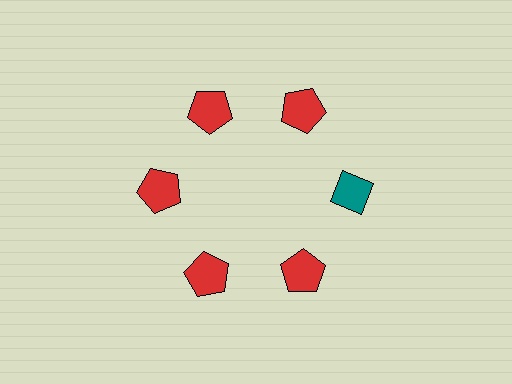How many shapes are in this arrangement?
There are 6 shapes arranged in a ring pattern.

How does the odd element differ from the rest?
It differs in both color (teal instead of red) and shape (diamond instead of pentagon).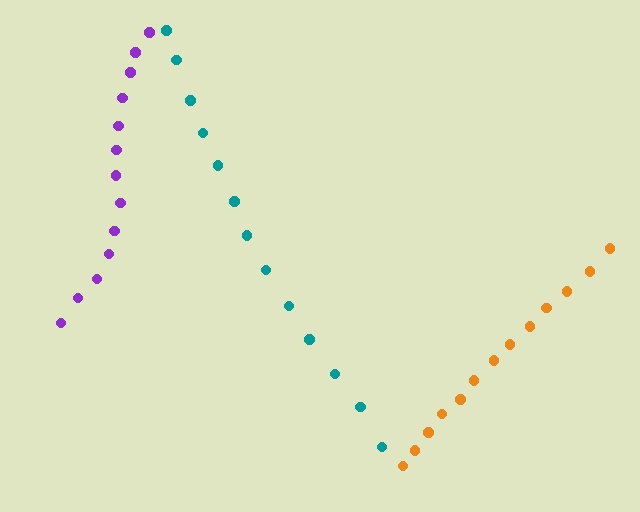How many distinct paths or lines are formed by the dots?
There are 3 distinct paths.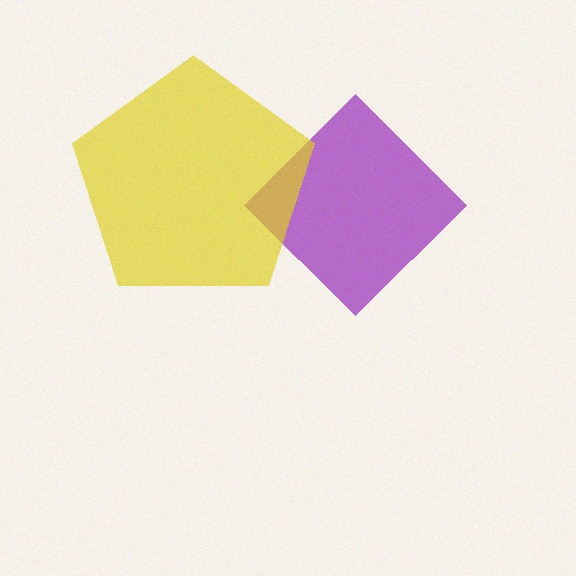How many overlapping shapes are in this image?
There are 2 overlapping shapes in the image.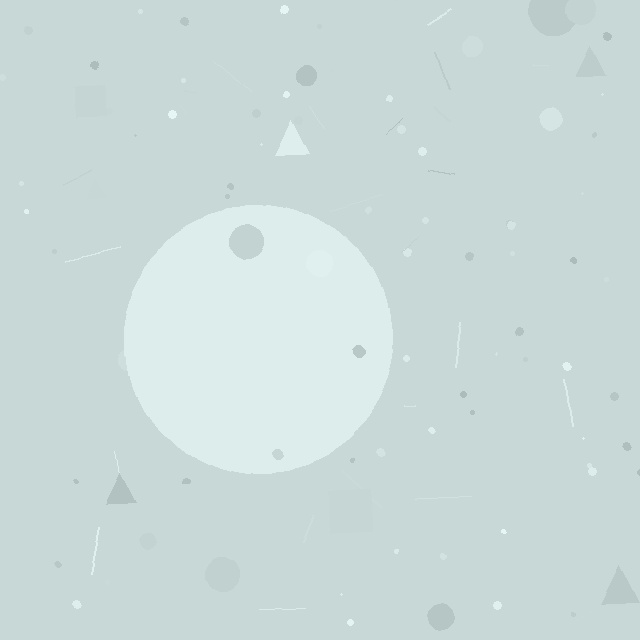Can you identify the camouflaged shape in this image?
The camouflaged shape is a circle.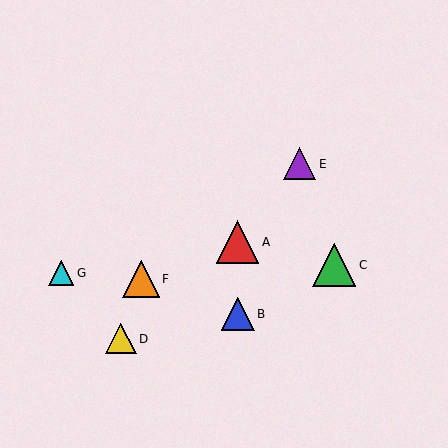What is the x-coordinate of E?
Object E is at x≈300.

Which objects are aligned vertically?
Objects A, B are aligned vertically.